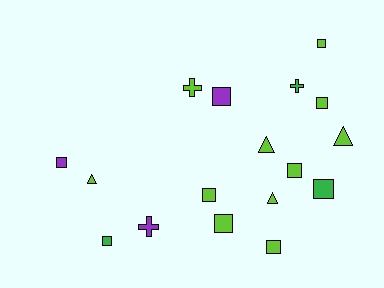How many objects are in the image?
There are 17 objects.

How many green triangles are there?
There are no green triangles.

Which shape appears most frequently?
Square, with 10 objects.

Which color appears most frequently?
Lime, with 11 objects.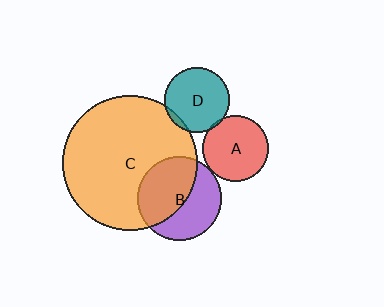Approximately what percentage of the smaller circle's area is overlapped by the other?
Approximately 5%.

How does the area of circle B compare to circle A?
Approximately 1.6 times.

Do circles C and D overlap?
Yes.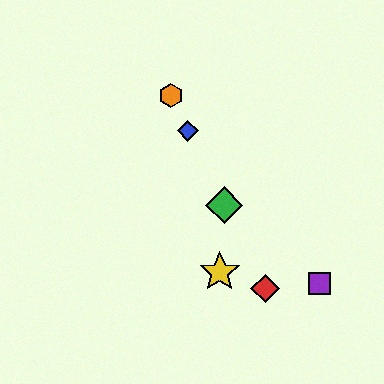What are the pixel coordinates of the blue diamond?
The blue diamond is at (188, 131).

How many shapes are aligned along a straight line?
4 shapes (the red diamond, the blue diamond, the green diamond, the orange hexagon) are aligned along a straight line.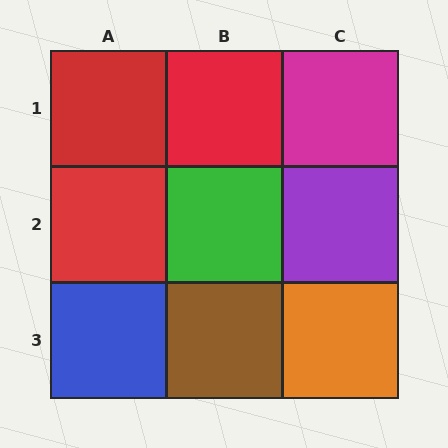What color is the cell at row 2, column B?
Green.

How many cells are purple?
1 cell is purple.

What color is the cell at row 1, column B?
Red.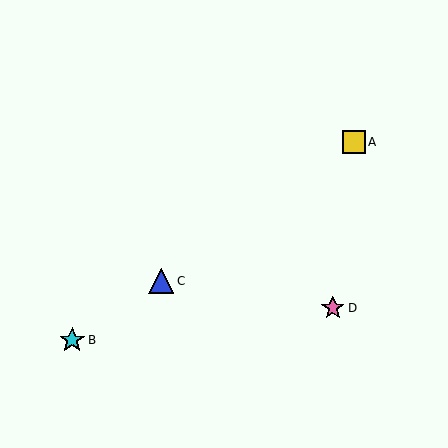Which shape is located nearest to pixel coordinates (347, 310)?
The pink star (labeled D) at (333, 308) is nearest to that location.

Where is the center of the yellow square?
The center of the yellow square is at (354, 142).